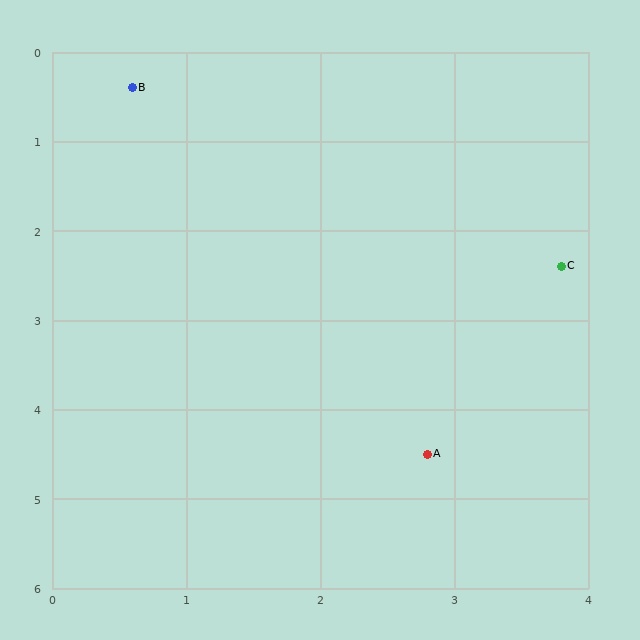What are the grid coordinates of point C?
Point C is at approximately (3.8, 2.4).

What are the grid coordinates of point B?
Point B is at approximately (0.6, 0.4).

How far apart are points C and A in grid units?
Points C and A are about 2.3 grid units apart.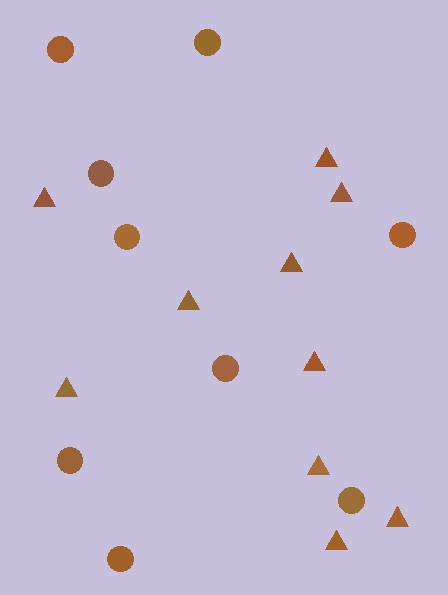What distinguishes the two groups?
There are 2 groups: one group of triangles (10) and one group of circles (9).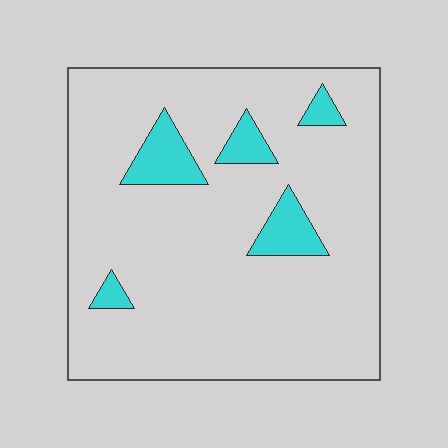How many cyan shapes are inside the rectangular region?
5.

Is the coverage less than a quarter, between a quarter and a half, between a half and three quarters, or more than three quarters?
Less than a quarter.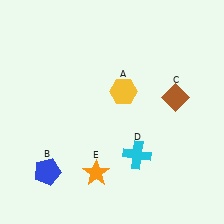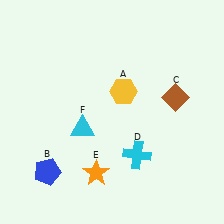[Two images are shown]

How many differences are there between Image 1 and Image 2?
There is 1 difference between the two images.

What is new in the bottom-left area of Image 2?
A cyan triangle (F) was added in the bottom-left area of Image 2.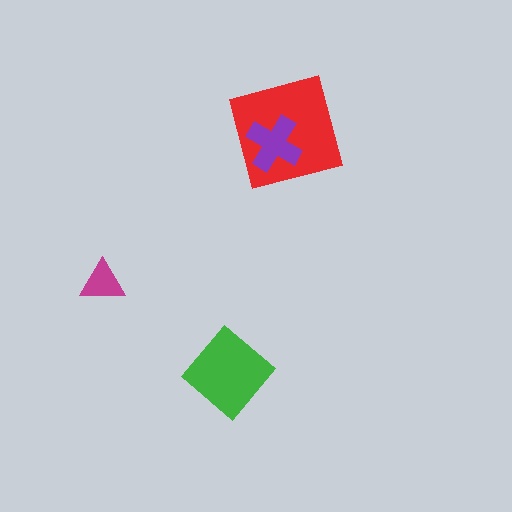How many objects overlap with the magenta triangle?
0 objects overlap with the magenta triangle.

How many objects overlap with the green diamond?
0 objects overlap with the green diamond.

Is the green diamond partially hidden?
No, no other shape covers it.